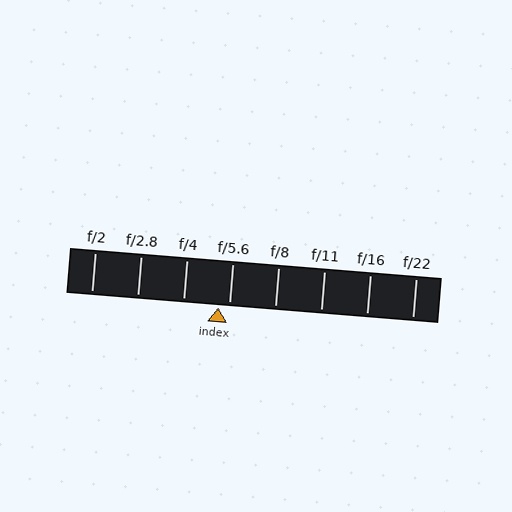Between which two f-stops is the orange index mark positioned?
The index mark is between f/4 and f/5.6.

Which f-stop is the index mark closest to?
The index mark is closest to f/5.6.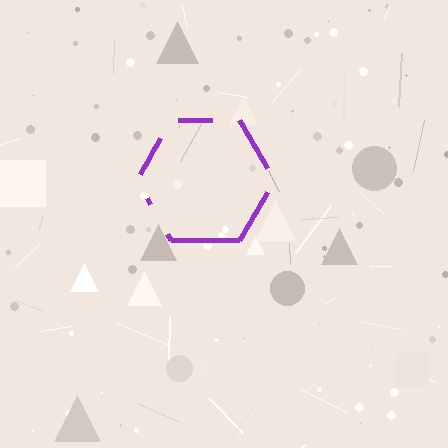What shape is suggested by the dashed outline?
The dashed outline suggests a hexagon.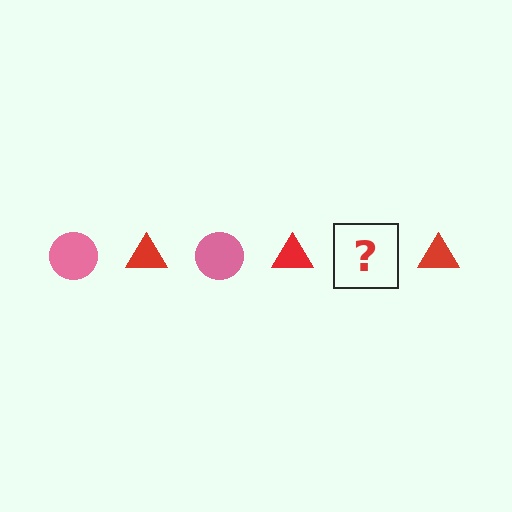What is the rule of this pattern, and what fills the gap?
The rule is that the pattern alternates between pink circle and red triangle. The gap should be filled with a pink circle.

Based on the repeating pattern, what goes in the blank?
The blank should be a pink circle.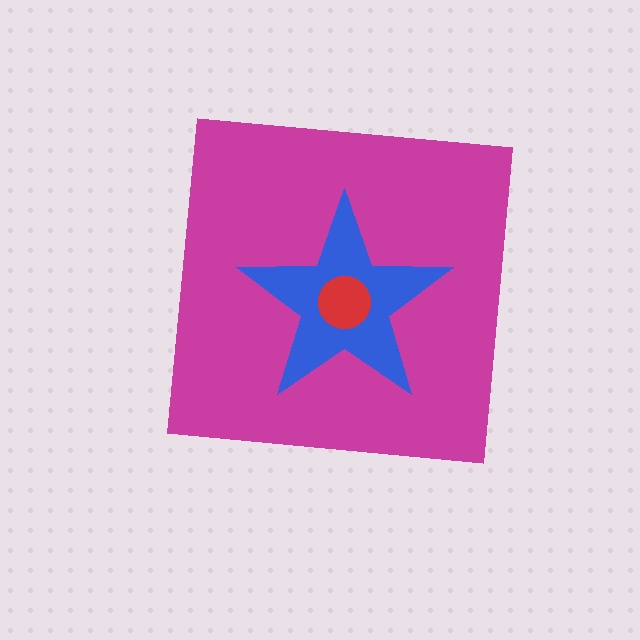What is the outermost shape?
The magenta square.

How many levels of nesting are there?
3.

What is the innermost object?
The red circle.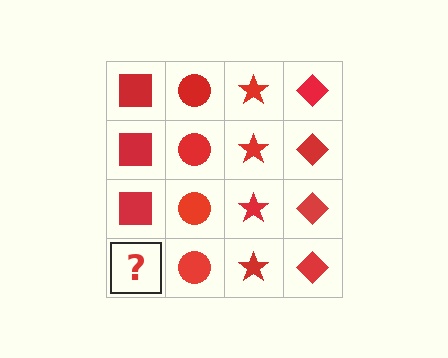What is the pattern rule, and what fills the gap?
The rule is that each column has a consistent shape. The gap should be filled with a red square.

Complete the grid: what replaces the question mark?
The question mark should be replaced with a red square.